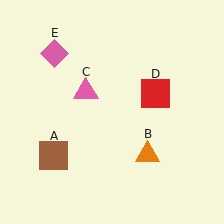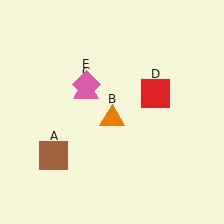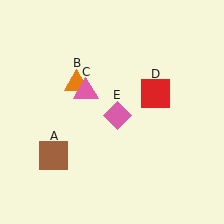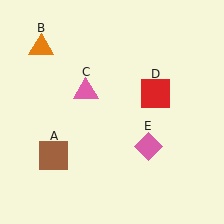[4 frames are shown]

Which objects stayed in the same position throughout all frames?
Brown square (object A) and pink triangle (object C) and red square (object D) remained stationary.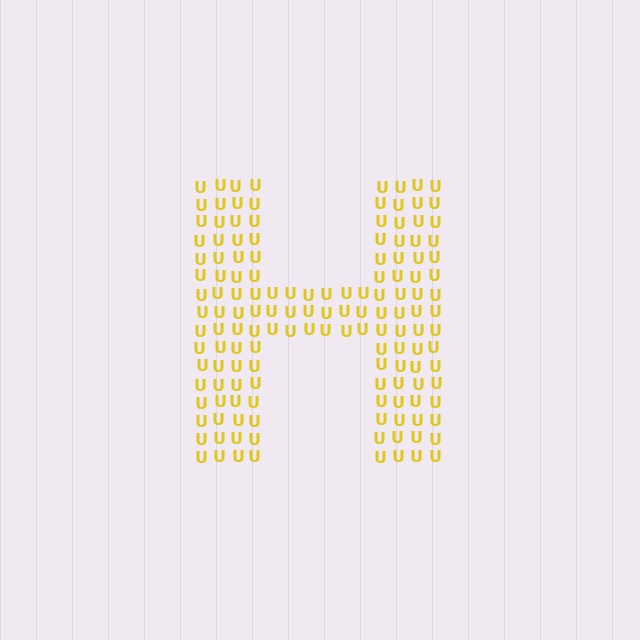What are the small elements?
The small elements are letter U's.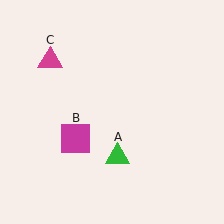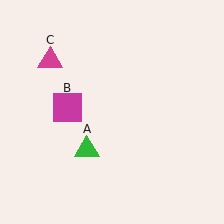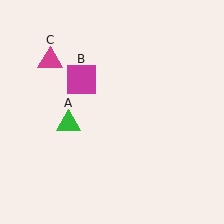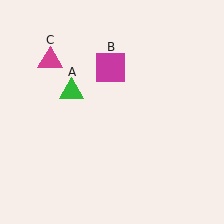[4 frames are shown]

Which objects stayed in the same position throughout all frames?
Magenta triangle (object C) remained stationary.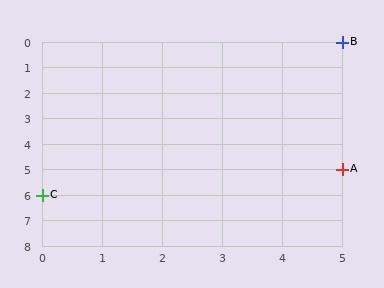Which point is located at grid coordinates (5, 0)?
Point B is at (5, 0).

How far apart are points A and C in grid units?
Points A and C are 5 columns and 1 row apart (about 5.1 grid units diagonally).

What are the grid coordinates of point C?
Point C is at grid coordinates (0, 6).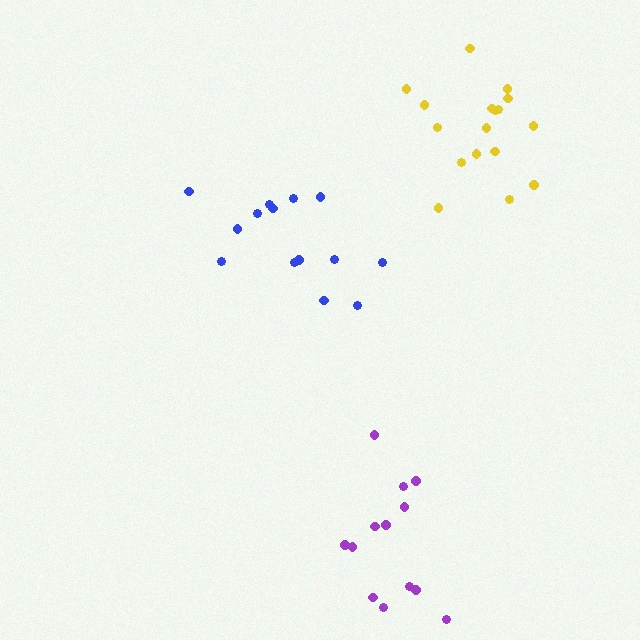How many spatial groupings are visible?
There are 3 spatial groupings.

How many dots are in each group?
Group 1: 14 dots, Group 2: 13 dots, Group 3: 17 dots (44 total).